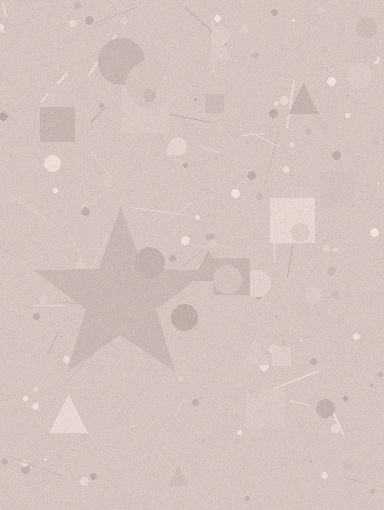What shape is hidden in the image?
A star is hidden in the image.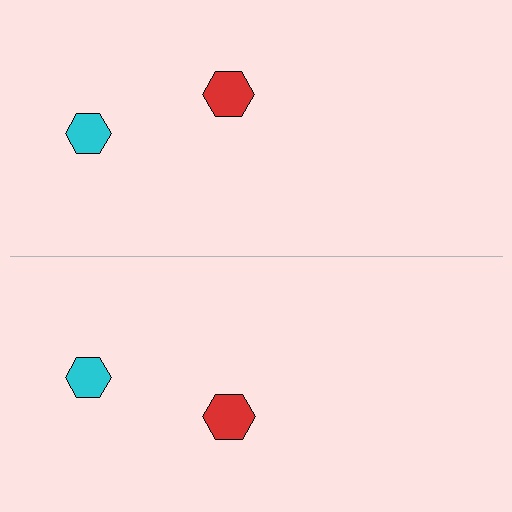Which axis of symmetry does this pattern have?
The pattern has a horizontal axis of symmetry running through the center of the image.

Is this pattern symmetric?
Yes, this pattern has bilateral (reflection) symmetry.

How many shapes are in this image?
There are 4 shapes in this image.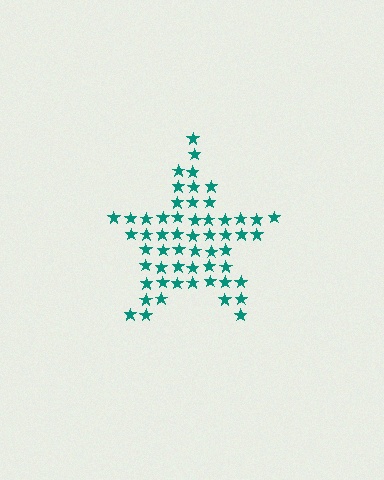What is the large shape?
The large shape is a star.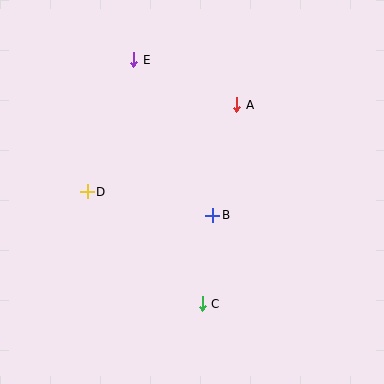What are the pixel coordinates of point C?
Point C is at (202, 304).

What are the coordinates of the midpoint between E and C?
The midpoint between E and C is at (168, 182).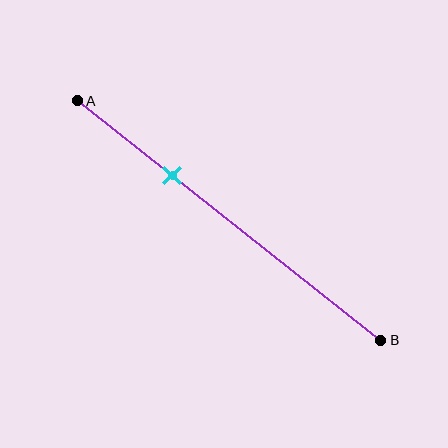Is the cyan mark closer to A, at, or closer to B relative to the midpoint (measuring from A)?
The cyan mark is closer to point A than the midpoint of segment AB.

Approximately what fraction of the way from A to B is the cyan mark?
The cyan mark is approximately 30% of the way from A to B.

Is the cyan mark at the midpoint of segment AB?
No, the mark is at about 30% from A, not at the 50% midpoint.